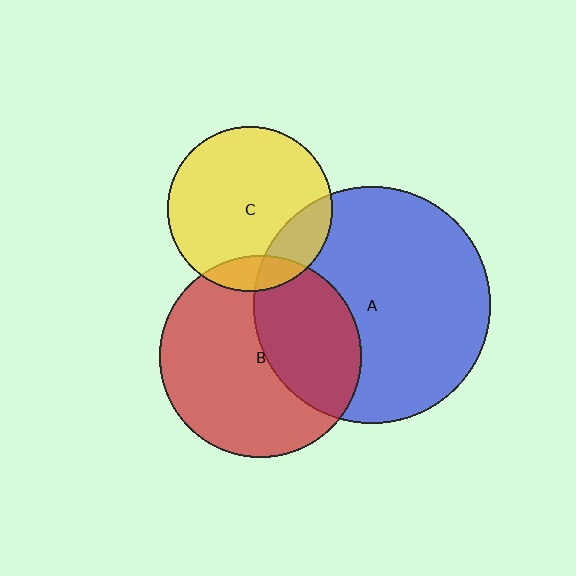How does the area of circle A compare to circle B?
Approximately 1.4 times.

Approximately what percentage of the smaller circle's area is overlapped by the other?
Approximately 20%.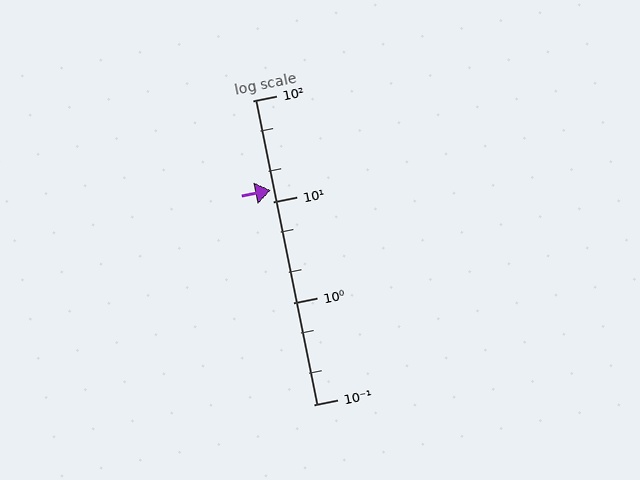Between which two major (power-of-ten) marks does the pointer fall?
The pointer is between 10 and 100.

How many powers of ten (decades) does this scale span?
The scale spans 3 decades, from 0.1 to 100.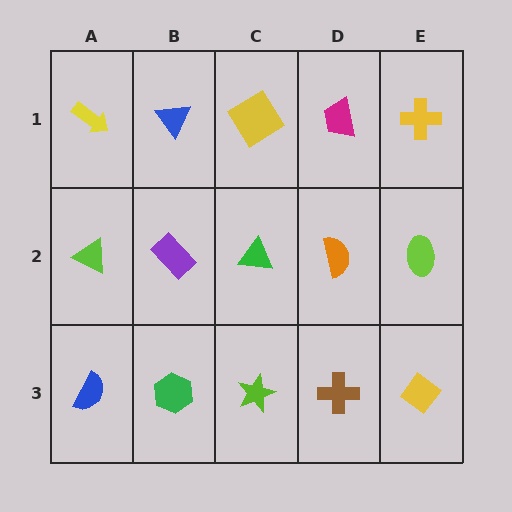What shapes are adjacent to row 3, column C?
A green triangle (row 2, column C), a green hexagon (row 3, column B), a brown cross (row 3, column D).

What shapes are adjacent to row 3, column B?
A purple rectangle (row 2, column B), a blue semicircle (row 3, column A), a lime star (row 3, column C).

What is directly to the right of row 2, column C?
An orange semicircle.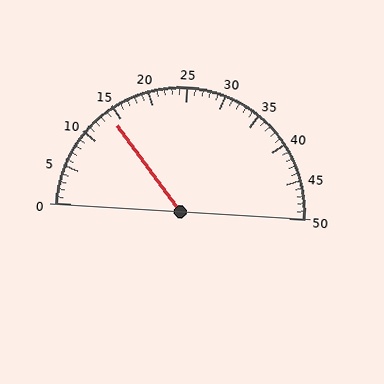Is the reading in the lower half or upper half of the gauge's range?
The reading is in the lower half of the range (0 to 50).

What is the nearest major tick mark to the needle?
The nearest major tick mark is 15.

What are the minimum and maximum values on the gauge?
The gauge ranges from 0 to 50.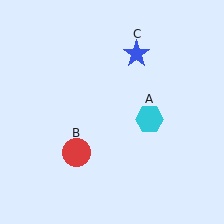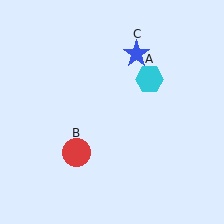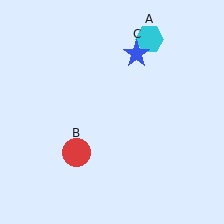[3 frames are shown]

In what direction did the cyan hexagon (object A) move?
The cyan hexagon (object A) moved up.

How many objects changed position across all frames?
1 object changed position: cyan hexagon (object A).